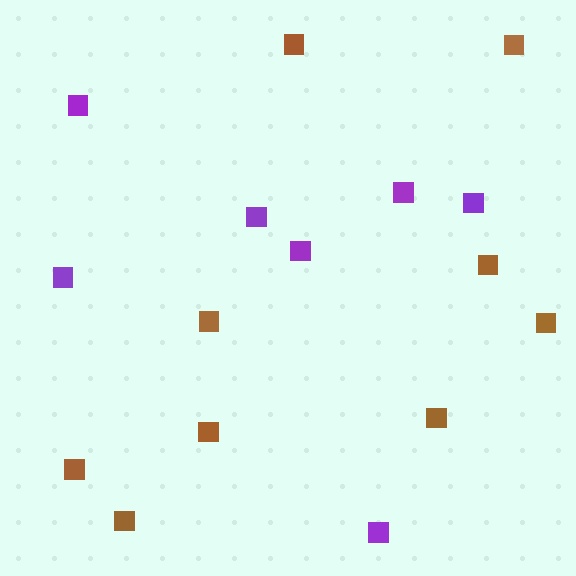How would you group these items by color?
There are 2 groups: one group of purple squares (7) and one group of brown squares (9).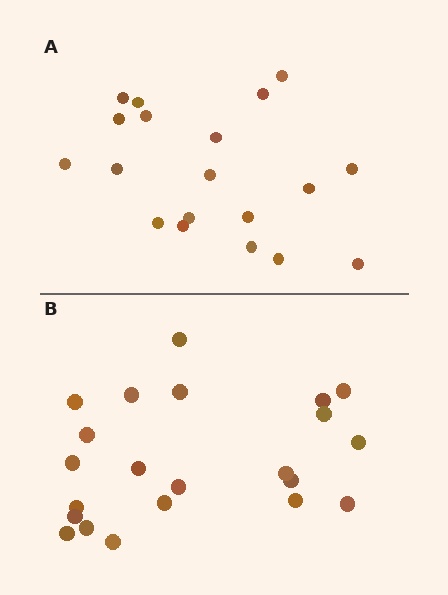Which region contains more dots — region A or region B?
Region B (the bottom region) has more dots.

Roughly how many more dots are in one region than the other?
Region B has just a few more — roughly 2 or 3 more dots than region A.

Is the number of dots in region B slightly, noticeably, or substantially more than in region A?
Region B has only slightly more — the two regions are fairly close. The ratio is roughly 1.2 to 1.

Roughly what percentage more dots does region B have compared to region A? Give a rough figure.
About 15% more.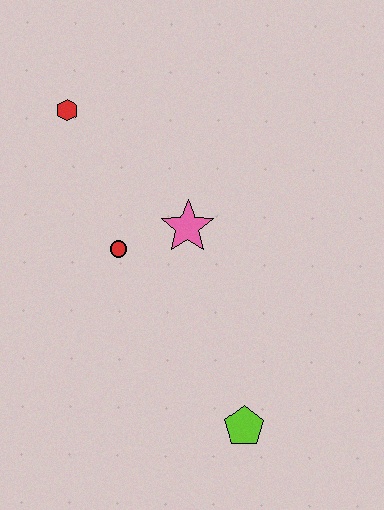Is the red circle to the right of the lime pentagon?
No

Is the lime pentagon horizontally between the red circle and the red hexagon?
No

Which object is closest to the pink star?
The red circle is closest to the pink star.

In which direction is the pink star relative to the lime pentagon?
The pink star is above the lime pentagon.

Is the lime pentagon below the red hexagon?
Yes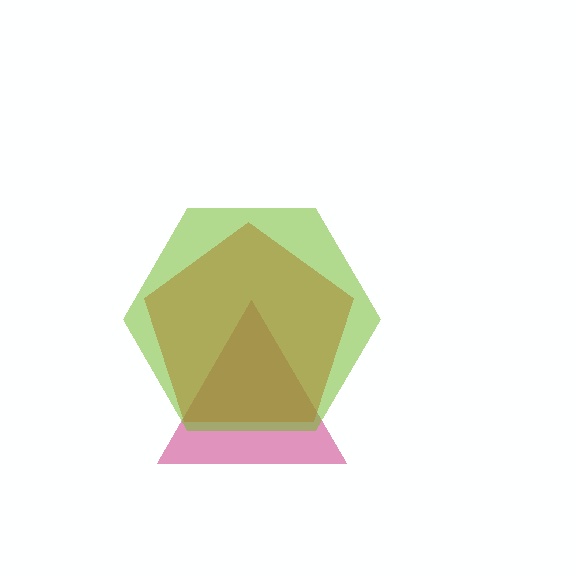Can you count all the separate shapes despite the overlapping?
Yes, there are 3 separate shapes.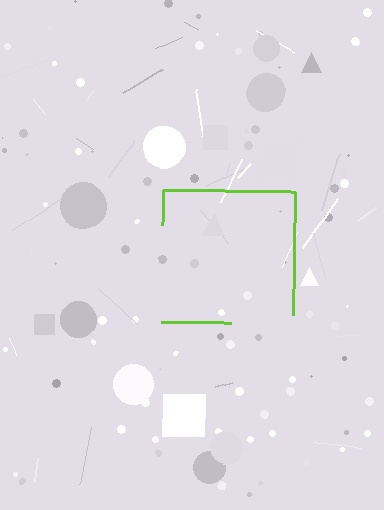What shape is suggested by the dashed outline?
The dashed outline suggests a square.